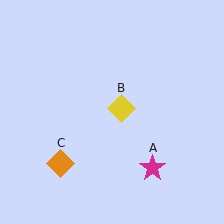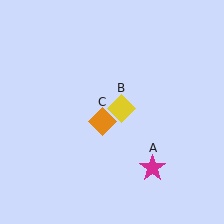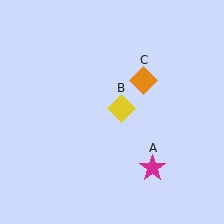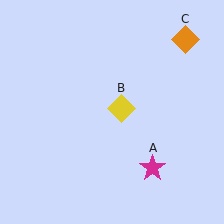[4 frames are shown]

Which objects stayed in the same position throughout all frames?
Magenta star (object A) and yellow diamond (object B) remained stationary.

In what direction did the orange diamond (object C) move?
The orange diamond (object C) moved up and to the right.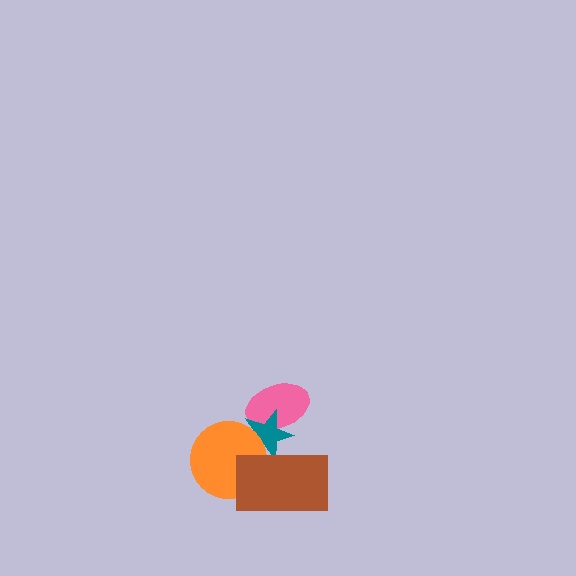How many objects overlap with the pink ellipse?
1 object overlaps with the pink ellipse.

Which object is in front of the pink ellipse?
The teal star is in front of the pink ellipse.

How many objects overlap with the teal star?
3 objects overlap with the teal star.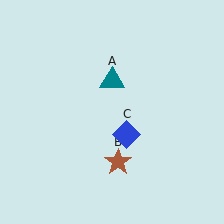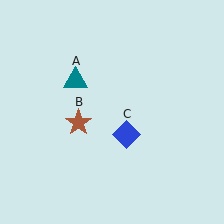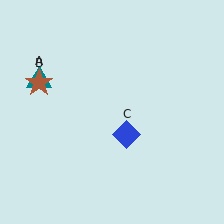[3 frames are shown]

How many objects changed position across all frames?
2 objects changed position: teal triangle (object A), brown star (object B).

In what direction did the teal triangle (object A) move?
The teal triangle (object A) moved left.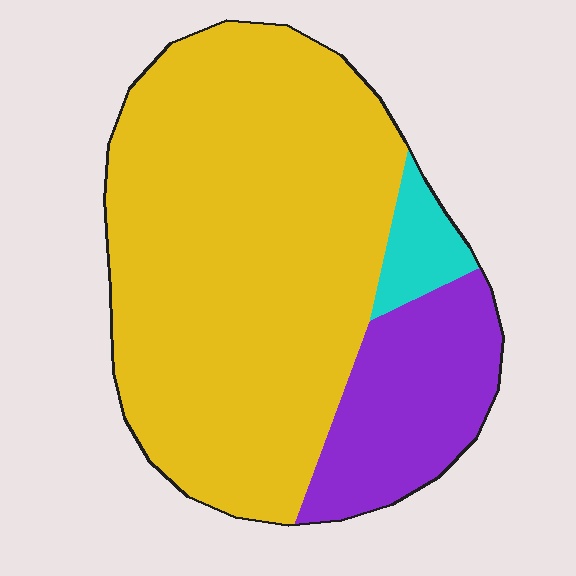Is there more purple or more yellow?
Yellow.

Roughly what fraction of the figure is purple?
Purple takes up between a sixth and a third of the figure.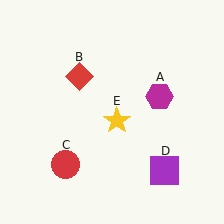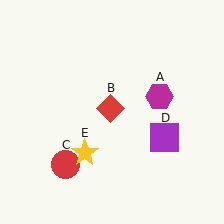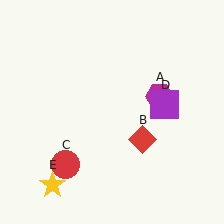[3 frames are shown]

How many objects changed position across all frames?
3 objects changed position: red diamond (object B), purple square (object D), yellow star (object E).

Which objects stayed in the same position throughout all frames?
Magenta hexagon (object A) and red circle (object C) remained stationary.